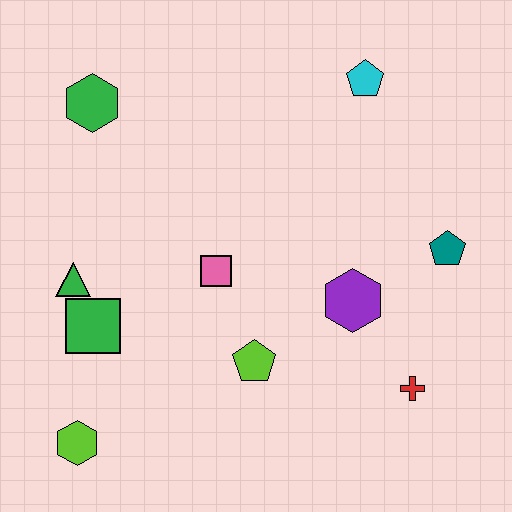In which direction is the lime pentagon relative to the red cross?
The lime pentagon is to the left of the red cross.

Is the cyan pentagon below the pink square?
No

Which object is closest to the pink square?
The lime pentagon is closest to the pink square.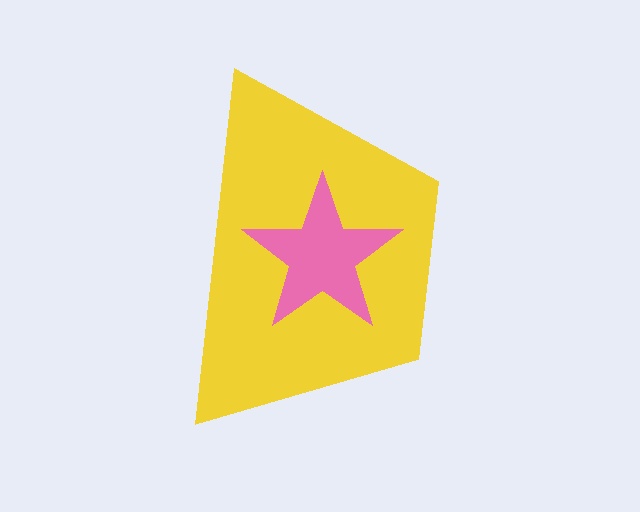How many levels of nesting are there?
2.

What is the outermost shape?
The yellow trapezoid.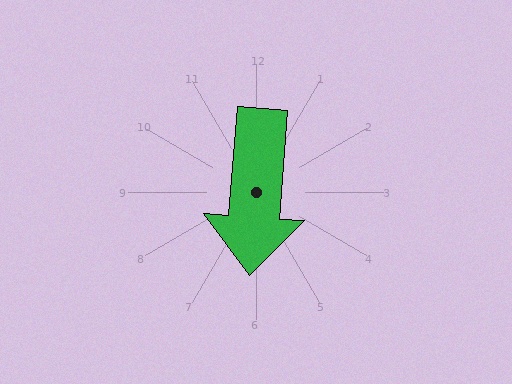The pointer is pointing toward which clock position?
Roughly 6 o'clock.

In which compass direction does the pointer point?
South.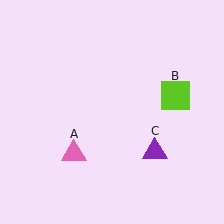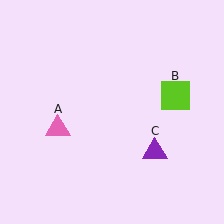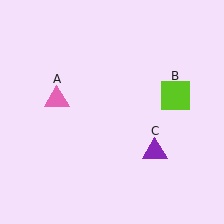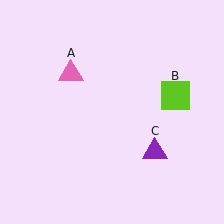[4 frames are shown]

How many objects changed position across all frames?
1 object changed position: pink triangle (object A).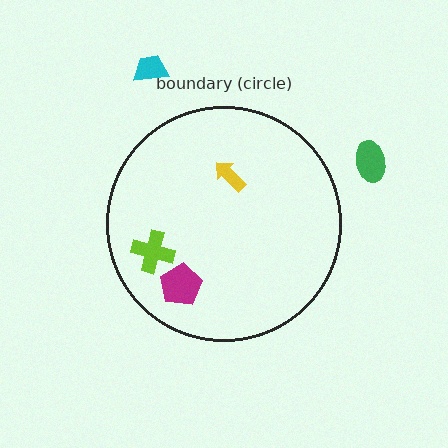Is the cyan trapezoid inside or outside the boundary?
Outside.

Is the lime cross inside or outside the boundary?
Inside.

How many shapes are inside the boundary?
3 inside, 2 outside.